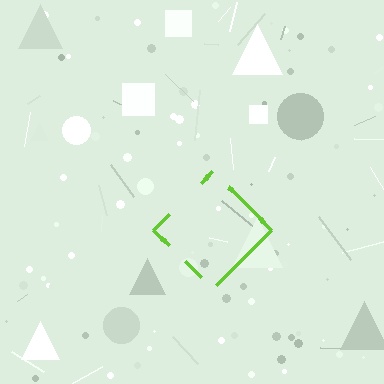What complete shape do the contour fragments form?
The contour fragments form a diamond.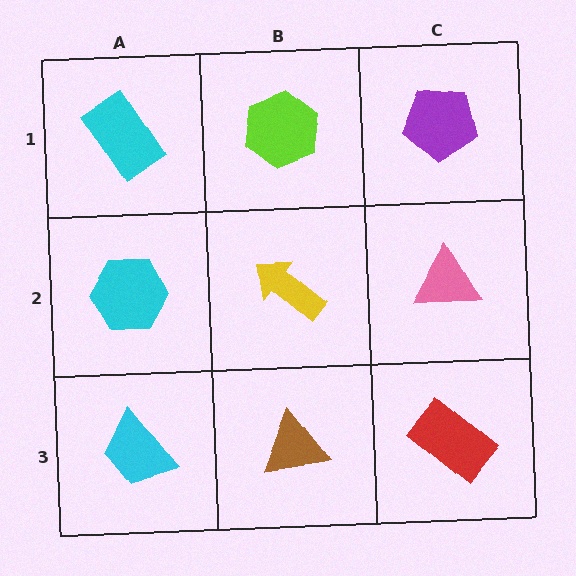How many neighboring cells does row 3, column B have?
3.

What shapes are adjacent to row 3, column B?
A yellow arrow (row 2, column B), a cyan trapezoid (row 3, column A), a red rectangle (row 3, column C).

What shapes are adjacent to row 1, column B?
A yellow arrow (row 2, column B), a cyan rectangle (row 1, column A), a purple pentagon (row 1, column C).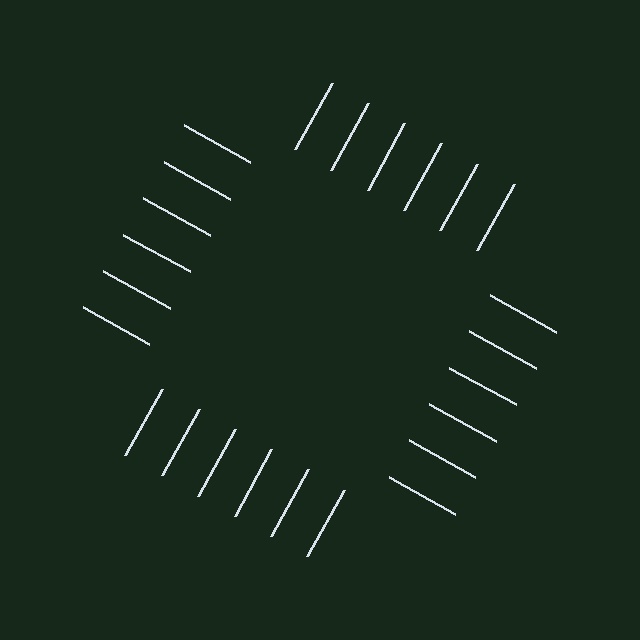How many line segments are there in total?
24 — 6 along each of the 4 edges.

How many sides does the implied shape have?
4 sides — the line-ends trace a square.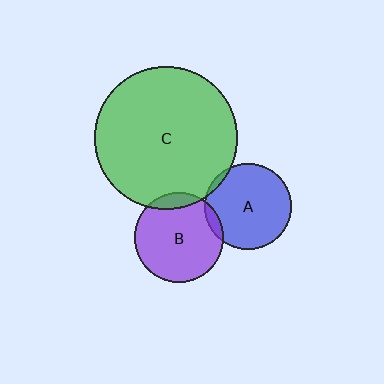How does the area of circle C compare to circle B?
Approximately 2.6 times.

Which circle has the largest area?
Circle C (green).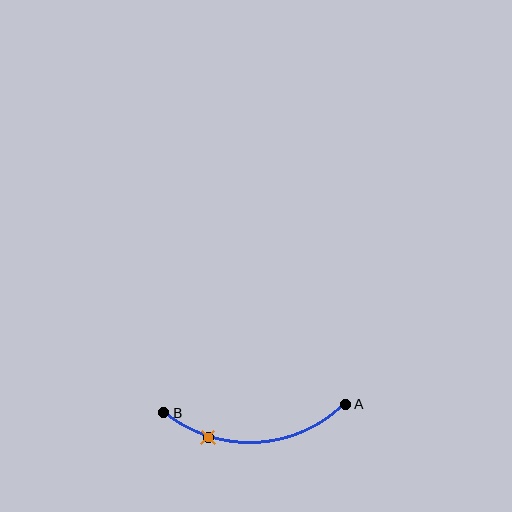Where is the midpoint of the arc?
The arc midpoint is the point on the curve farthest from the straight line joining A and B. It sits below that line.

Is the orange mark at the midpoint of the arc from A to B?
No. The orange mark lies on the arc but is closer to endpoint B. The arc midpoint would be at the point on the curve equidistant along the arc from both A and B.